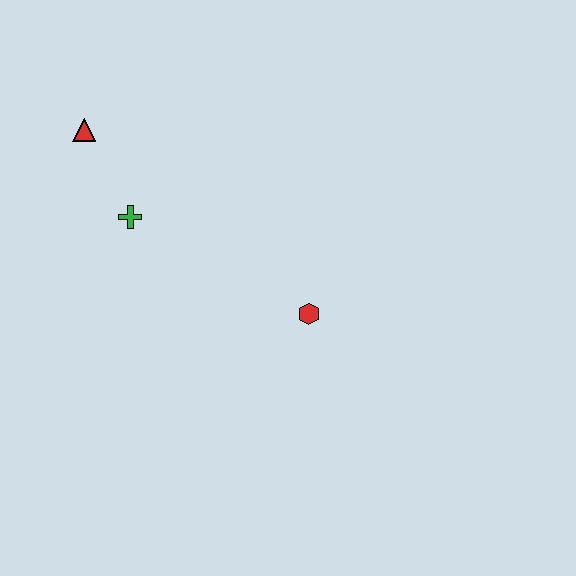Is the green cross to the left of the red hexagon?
Yes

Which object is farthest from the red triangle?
The red hexagon is farthest from the red triangle.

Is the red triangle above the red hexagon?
Yes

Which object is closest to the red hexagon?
The green cross is closest to the red hexagon.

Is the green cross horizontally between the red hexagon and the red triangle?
Yes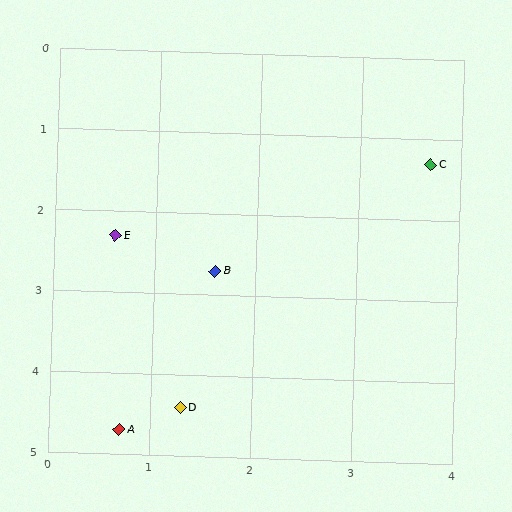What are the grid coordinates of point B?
Point B is at approximately (1.6, 2.7).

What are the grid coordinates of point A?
Point A is at approximately (0.7, 4.7).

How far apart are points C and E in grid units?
Points C and E are about 3.3 grid units apart.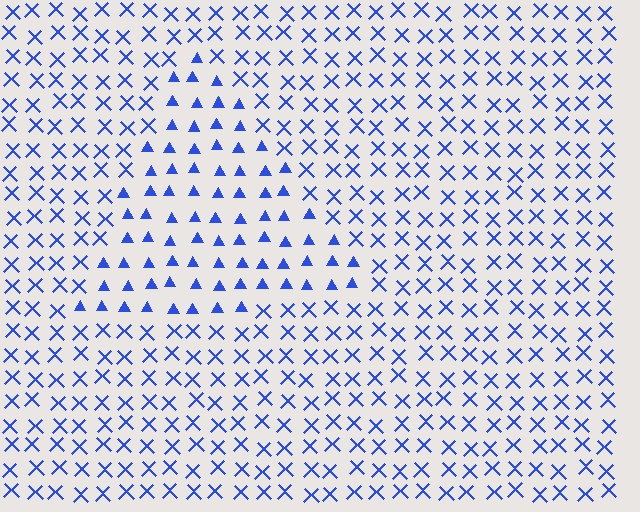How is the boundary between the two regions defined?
The boundary is defined by a change in element shape: triangles inside vs. X marks outside. All elements share the same color and spacing.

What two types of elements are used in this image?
The image uses triangles inside the triangle region and X marks outside it.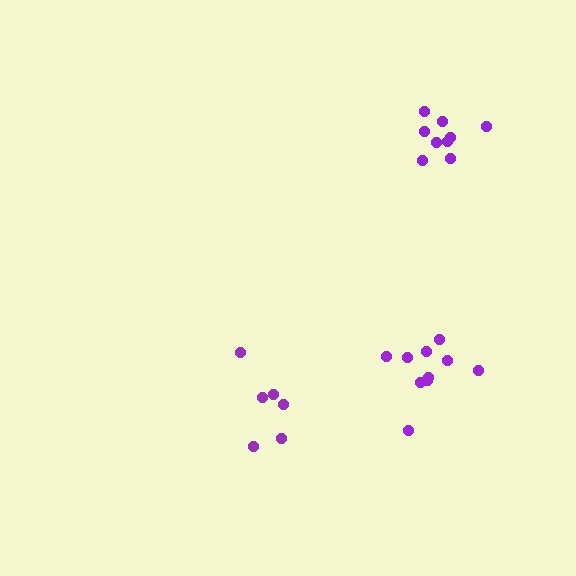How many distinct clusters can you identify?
There are 3 distinct clusters.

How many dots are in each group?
Group 1: 10 dots, Group 2: 9 dots, Group 3: 6 dots (25 total).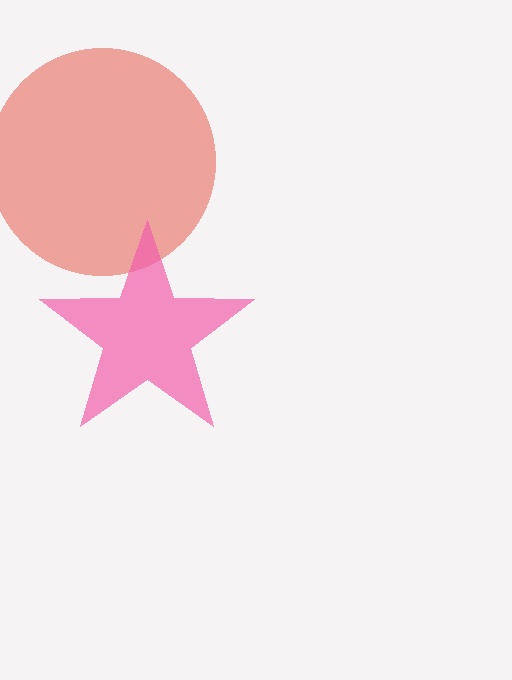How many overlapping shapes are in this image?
There are 2 overlapping shapes in the image.